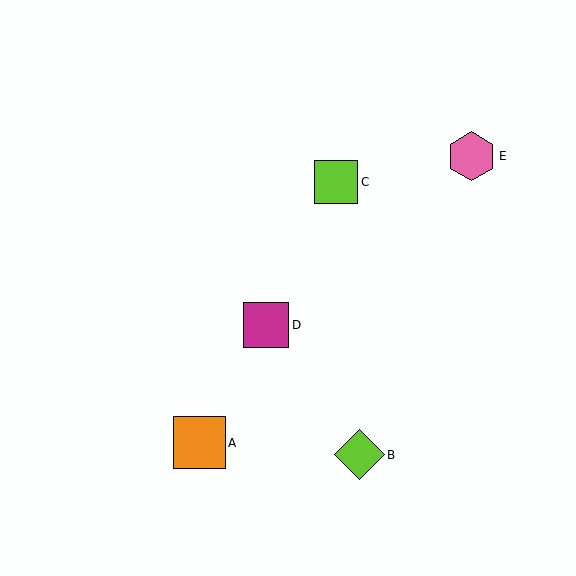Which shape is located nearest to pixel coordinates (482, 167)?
The pink hexagon (labeled E) at (472, 156) is nearest to that location.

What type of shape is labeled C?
Shape C is a lime square.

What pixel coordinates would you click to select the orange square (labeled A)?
Click at (199, 443) to select the orange square A.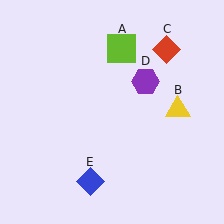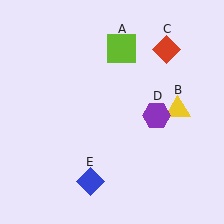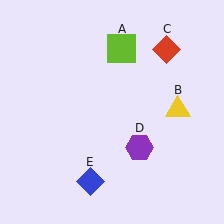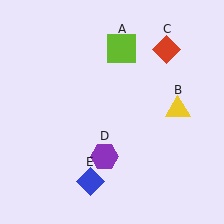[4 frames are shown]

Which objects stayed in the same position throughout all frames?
Lime square (object A) and yellow triangle (object B) and red diamond (object C) and blue diamond (object E) remained stationary.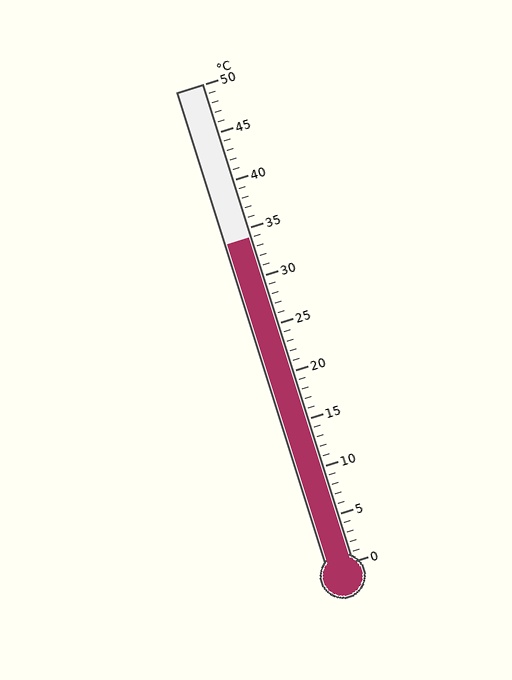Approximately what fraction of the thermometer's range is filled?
The thermometer is filled to approximately 70% of its range.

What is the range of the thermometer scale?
The thermometer scale ranges from 0°C to 50°C.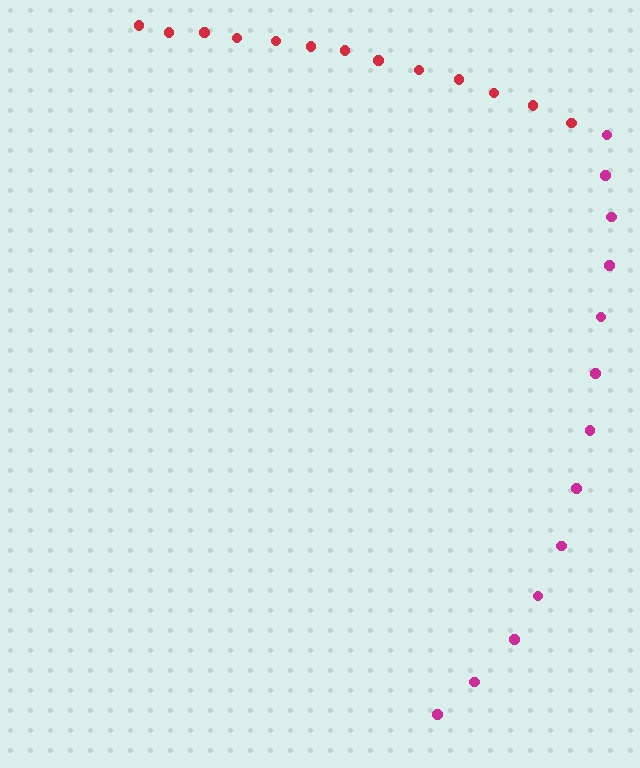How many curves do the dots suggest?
There are 2 distinct paths.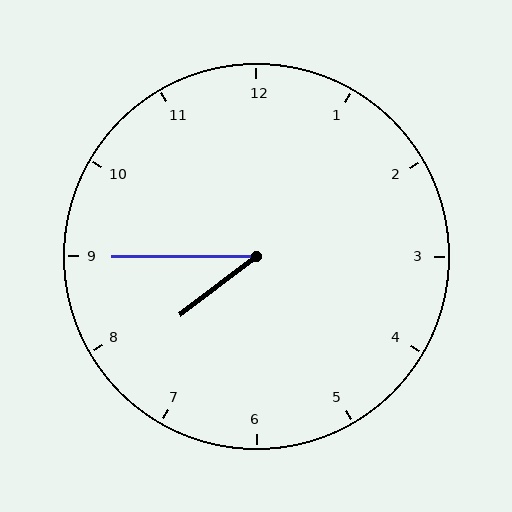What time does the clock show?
7:45.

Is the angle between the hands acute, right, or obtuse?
It is acute.